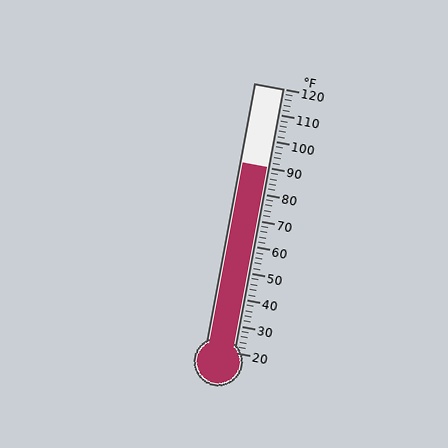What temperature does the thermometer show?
The thermometer shows approximately 90°F.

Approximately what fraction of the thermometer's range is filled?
The thermometer is filled to approximately 70% of its range.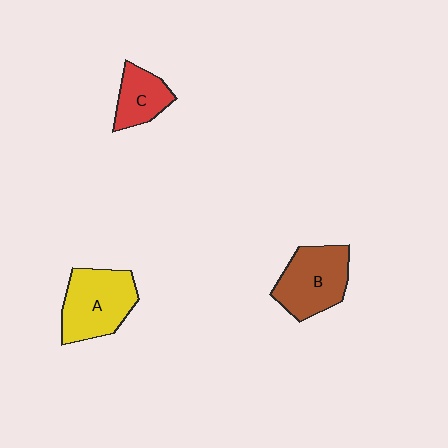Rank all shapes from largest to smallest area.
From largest to smallest: A (yellow), B (brown), C (red).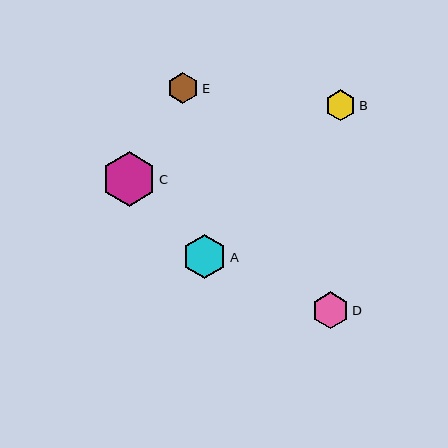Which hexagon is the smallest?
Hexagon B is the smallest with a size of approximately 31 pixels.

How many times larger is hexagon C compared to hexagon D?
Hexagon C is approximately 1.5 times the size of hexagon D.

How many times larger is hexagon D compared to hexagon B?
Hexagon D is approximately 1.2 times the size of hexagon B.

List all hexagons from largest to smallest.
From largest to smallest: C, A, D, E, B.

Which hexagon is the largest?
Hexagon C is the largest with a size of approximately 54 pixels.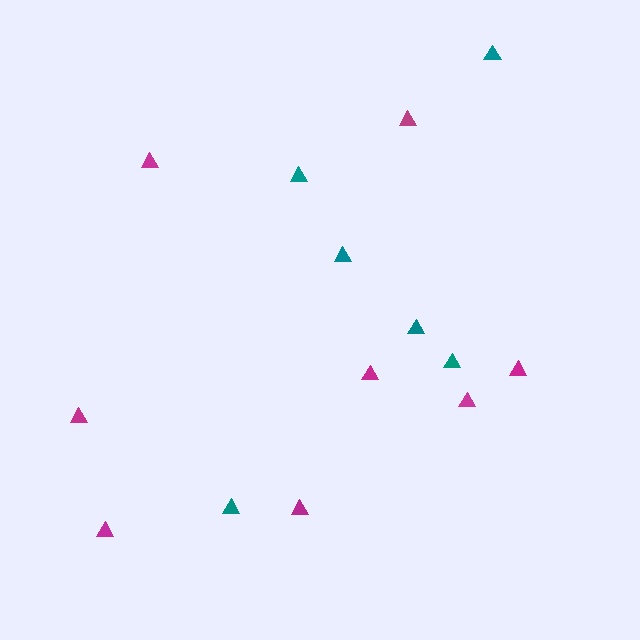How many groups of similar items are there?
There are 2 groups: one group of teal triangles (6) and one group of magenta triangles (8).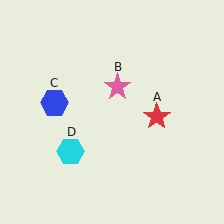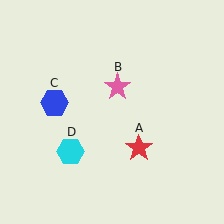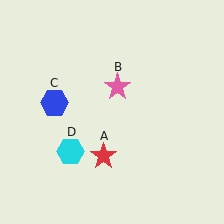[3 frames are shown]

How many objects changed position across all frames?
1 object changed position: red star (object A).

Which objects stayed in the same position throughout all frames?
Pink star (object B) and blue hexagon (object C) and cyan hexagon (object D) remained stationary.